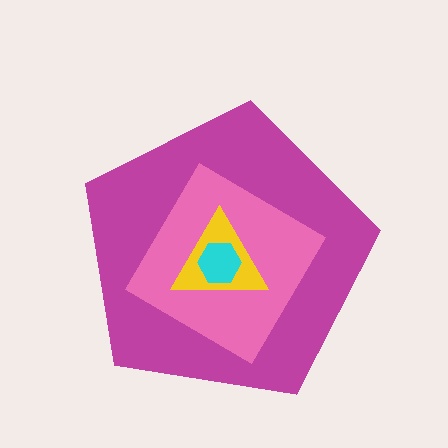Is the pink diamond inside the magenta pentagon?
Yes.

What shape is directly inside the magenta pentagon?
The pink diamond.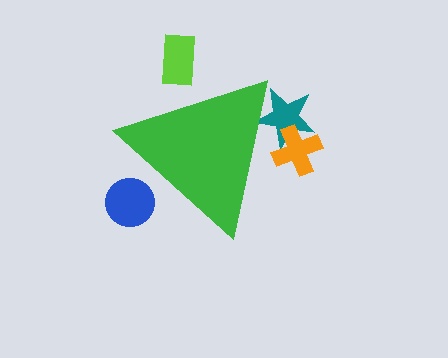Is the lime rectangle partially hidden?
Yes, the lime rectangle is partially hidden behind the green triangle.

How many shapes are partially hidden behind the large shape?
4 shapes are partially hidden.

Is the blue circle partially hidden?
Yes, the blue circle is partially hidden behind the green triangle.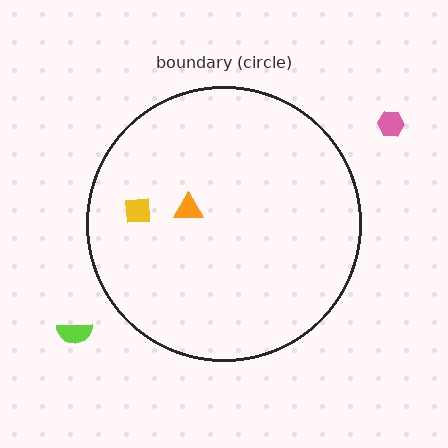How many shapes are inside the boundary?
2 inside, 2 outside.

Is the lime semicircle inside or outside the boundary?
Outside.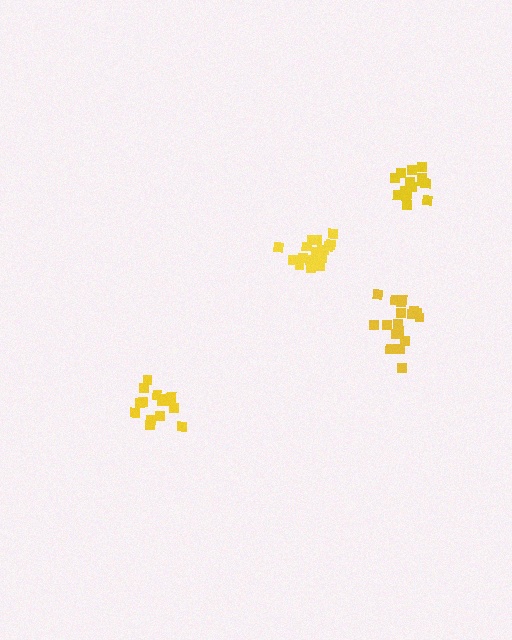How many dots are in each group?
Group 1: 15 dots, Group 2: 19 dots, Group 3: 15 dots, Group 4: 19 dots (68 total).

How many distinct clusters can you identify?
There are 4 distinct clusters.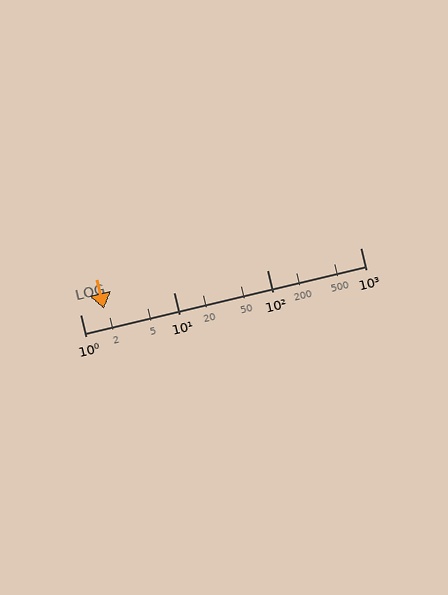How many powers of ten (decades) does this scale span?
The scale spans 3 decades, from 1 to 1000.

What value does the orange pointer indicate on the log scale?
The pointer indicates approximately 1.8.